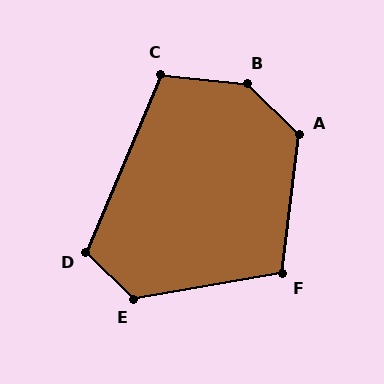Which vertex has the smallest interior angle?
F, at approximately 107 degrees.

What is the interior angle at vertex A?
Approximately 127 degrees (obtuse).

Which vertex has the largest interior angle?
B, at approximately 142 degrees.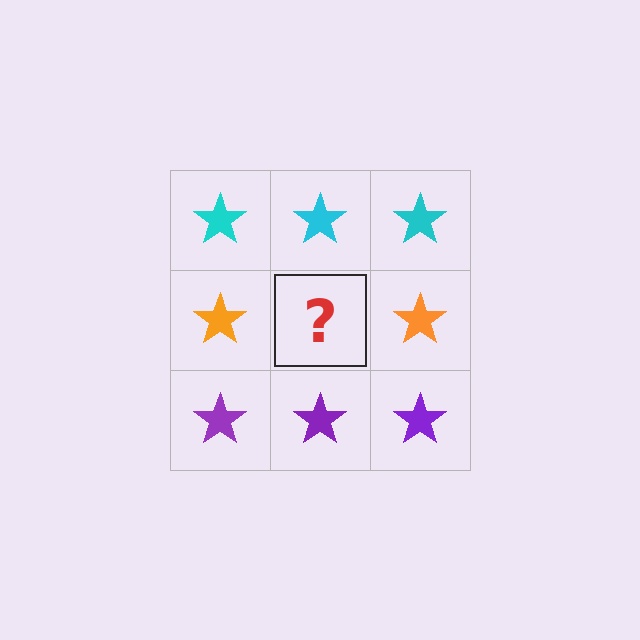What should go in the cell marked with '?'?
The missing cell should contain an orange star.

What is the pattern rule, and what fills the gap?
The rule is that each row has a consistent color. The gap should be filled with an orange star.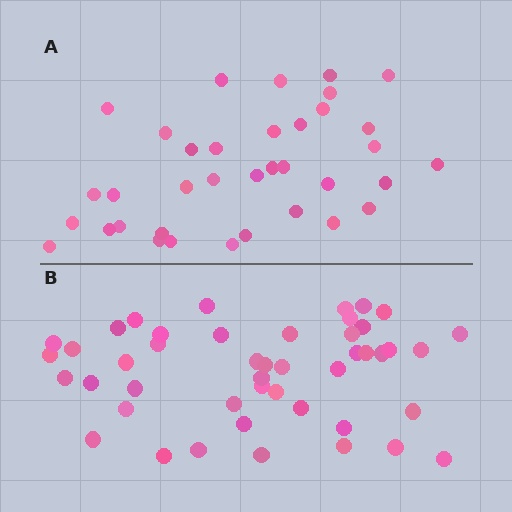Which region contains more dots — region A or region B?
Region B (the bottom region) has more dots.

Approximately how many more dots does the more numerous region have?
Region B has roughly 10 or so more dots than region A.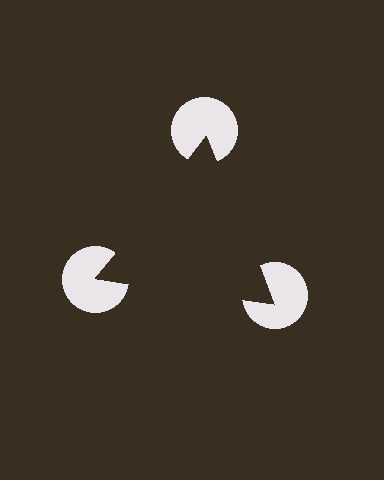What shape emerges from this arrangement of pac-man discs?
An illusory triangle — its edges are inferred from the aligned wedge cuts in the pac-man discs, not physically drawn.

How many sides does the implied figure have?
3 sides.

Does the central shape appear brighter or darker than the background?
It typically appears slightly darker than the background, even though no actual brightness change is drawn.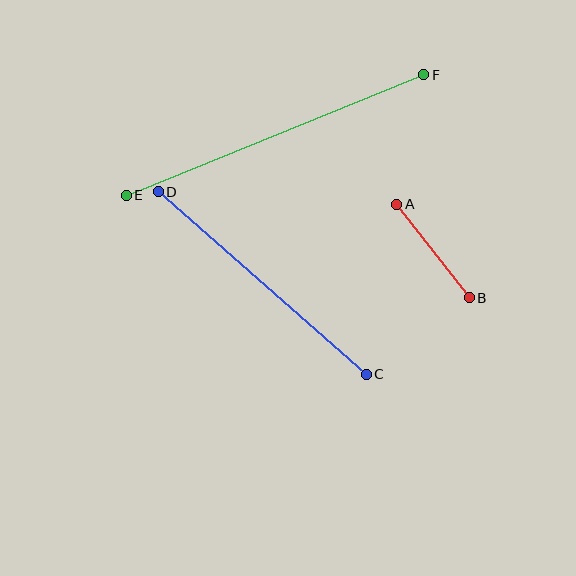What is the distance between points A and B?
The distance is approximately 118 pixels.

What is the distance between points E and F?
The distance is approximately 321 pixels.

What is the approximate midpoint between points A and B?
The midpoint is at approximately (433, 251) pixels.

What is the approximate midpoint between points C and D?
The midpoint is at approximately (262, 283) pixels.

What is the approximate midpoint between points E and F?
The midpoint is at approximately (275, 135) pixels.